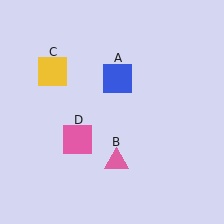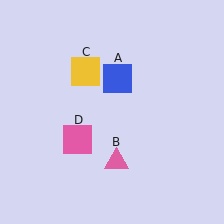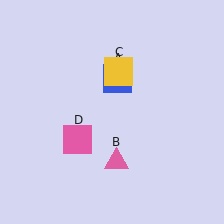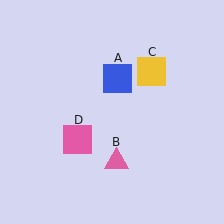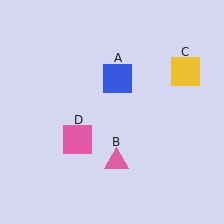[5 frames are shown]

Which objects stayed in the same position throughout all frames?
Blue square (object A) and pink triangle (object B) and pink square (object D) remained stationary.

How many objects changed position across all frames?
1 object changed position: yellow square (object C).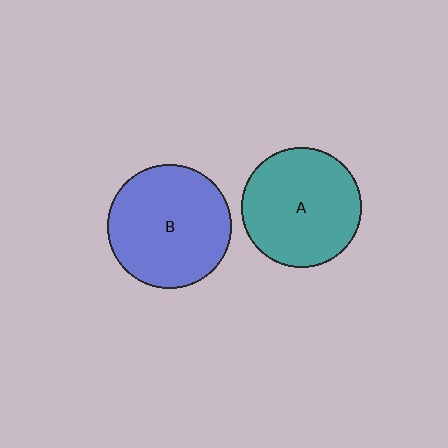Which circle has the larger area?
Circle B (blue).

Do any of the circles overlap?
No, none of the circles overlap.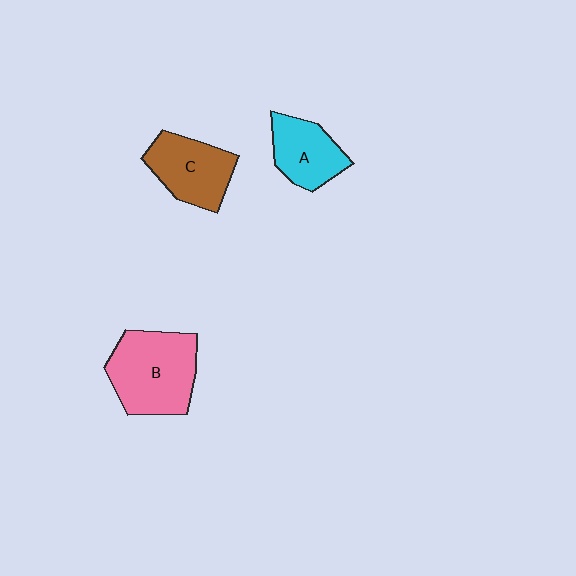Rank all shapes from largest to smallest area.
From largest to smallest: B (pink), C (brown), A (cyan).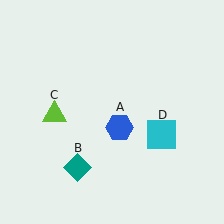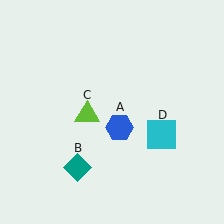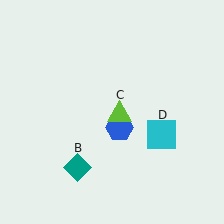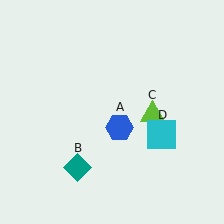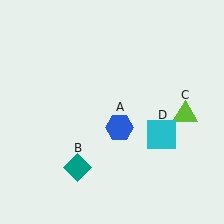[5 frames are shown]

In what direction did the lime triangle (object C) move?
The lime triangle (object C) moved right.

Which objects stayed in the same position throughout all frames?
Blue hexagon (object A) and teal diamond (object B) and cyan square (object D) remained stationary.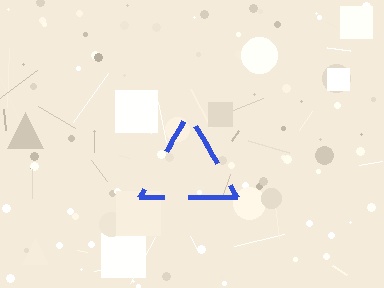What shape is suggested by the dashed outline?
The dashed outline suggests a triangle.